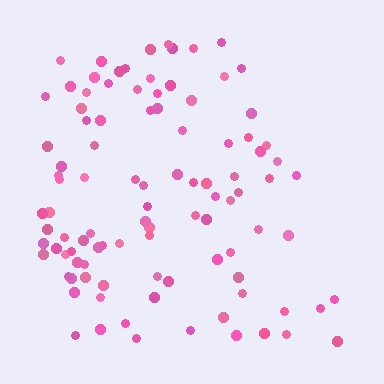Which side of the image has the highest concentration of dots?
The left.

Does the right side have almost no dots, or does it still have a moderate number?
Still a moderate number, just noticeably fewer than the left.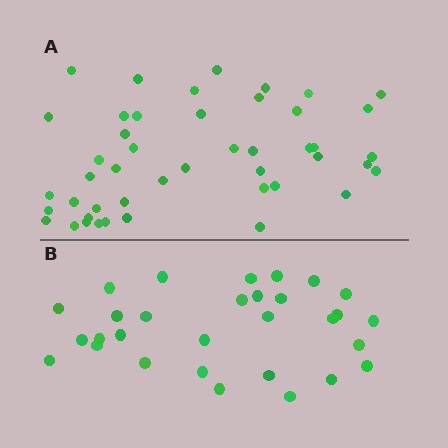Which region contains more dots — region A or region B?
Region A (the top region) has more dots.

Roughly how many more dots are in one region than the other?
Region A has approximately 15 more dots than region B.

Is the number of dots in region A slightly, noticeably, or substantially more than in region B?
Region A has substantially more. The ratio is roughly 1.5 to 1.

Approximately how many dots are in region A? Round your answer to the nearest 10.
About 50 dots. (The exact count is 46, which rounds to 50.)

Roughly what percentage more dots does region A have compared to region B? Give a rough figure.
About 55% more.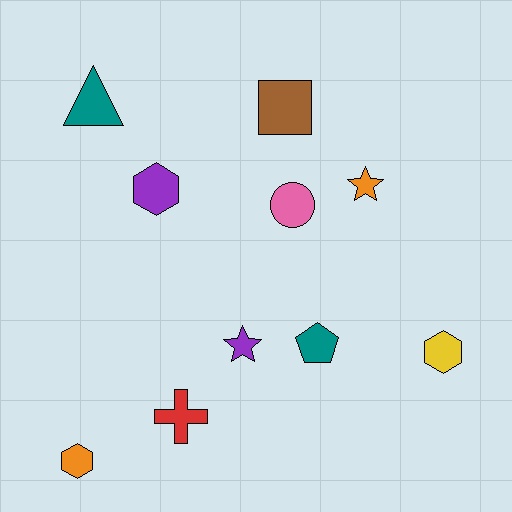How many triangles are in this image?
There is 1 triangle.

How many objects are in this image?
There are 10 objects.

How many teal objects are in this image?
There are 2 teal objects.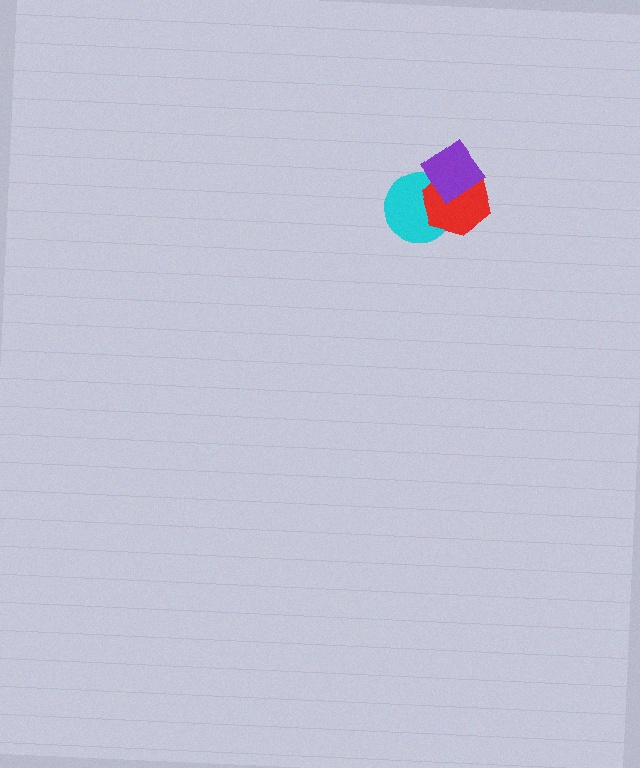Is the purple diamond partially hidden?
No, no other shape covers it.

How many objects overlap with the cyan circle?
2 objects overlap with the cyan circle.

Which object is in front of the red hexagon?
The purple diamond is in front of the red hexagon.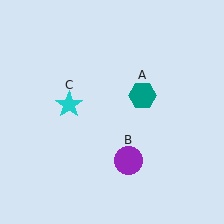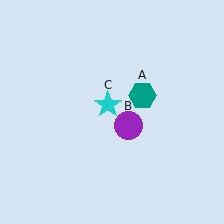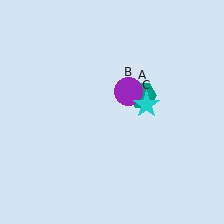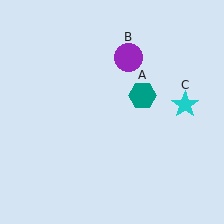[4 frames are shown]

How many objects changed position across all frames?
2 objects changed position: purple circle (object B), cyan star (object C).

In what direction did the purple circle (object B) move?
The purple circle (object B) moved up.